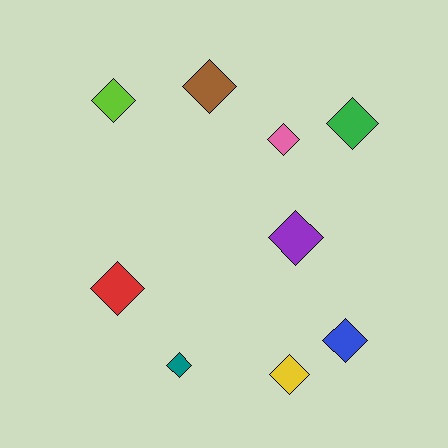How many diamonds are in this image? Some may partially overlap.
There are 9 diamonds.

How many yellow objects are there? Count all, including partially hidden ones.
There is 1 yellow object.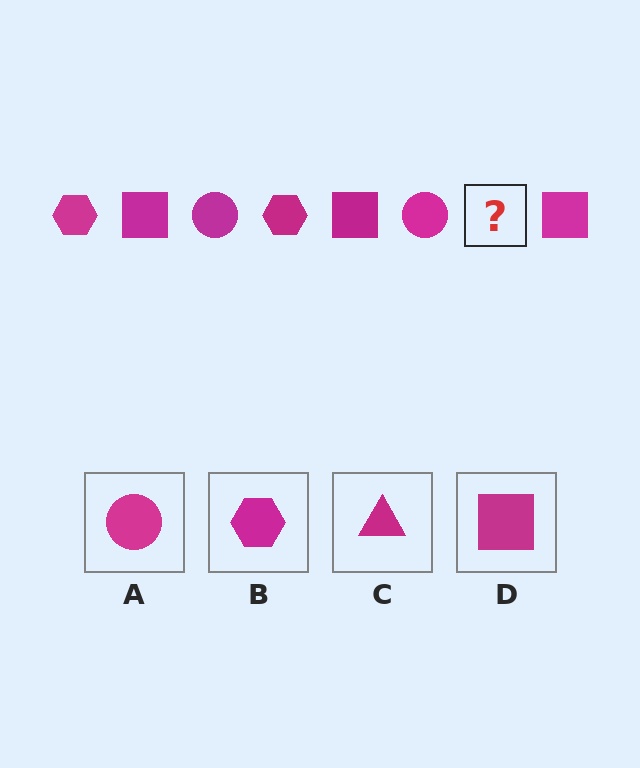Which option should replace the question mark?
Option B.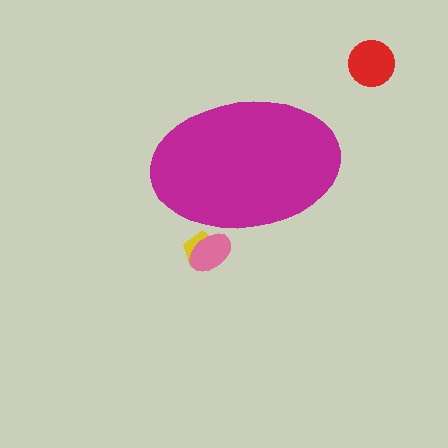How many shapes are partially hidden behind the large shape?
2 shapes are partially hidden.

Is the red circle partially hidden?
No, the red circle is fully visible.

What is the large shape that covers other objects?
A magenta ellipse.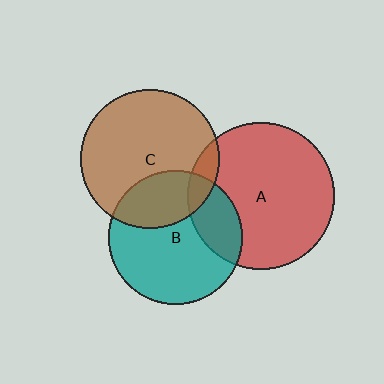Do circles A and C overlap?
Yes.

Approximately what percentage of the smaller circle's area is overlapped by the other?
Approximately 10%.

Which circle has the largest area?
Circle A (red).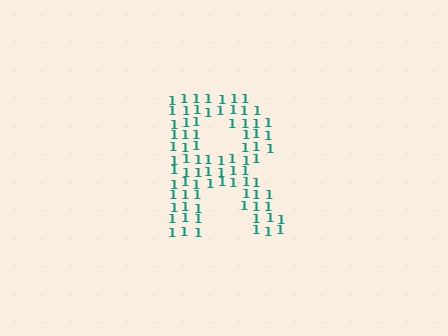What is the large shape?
The large shape is the letter R.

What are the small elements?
The small elements are digit 1's.